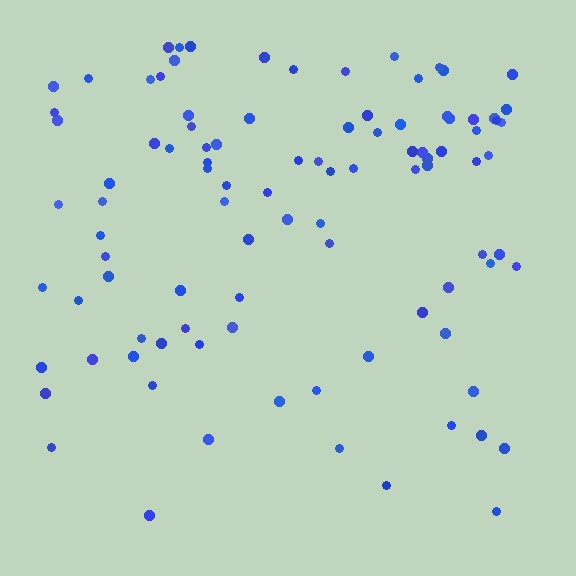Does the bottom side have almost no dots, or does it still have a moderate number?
Still a moderate number, just noticeably fewer than the top.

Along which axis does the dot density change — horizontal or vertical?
Vertical.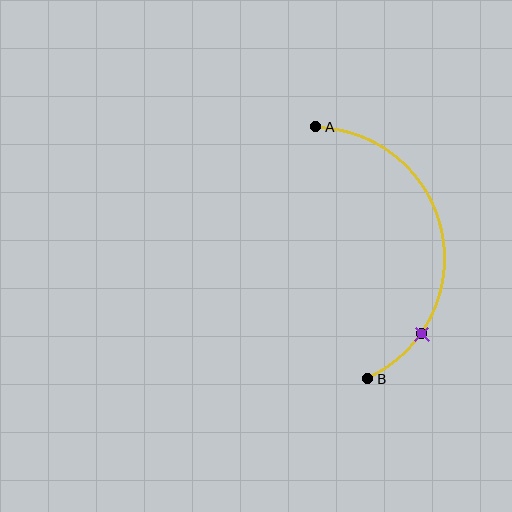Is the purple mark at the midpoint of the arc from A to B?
No. The purple mark lies on the arc but is closer to endpoint B. The arc midpoint would be at the point on the curve equidistant along the arc from both A and B.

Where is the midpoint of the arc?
The arc midpoint is the point on the curve farthest from the straight line joining A and B. It sits to the right of that line.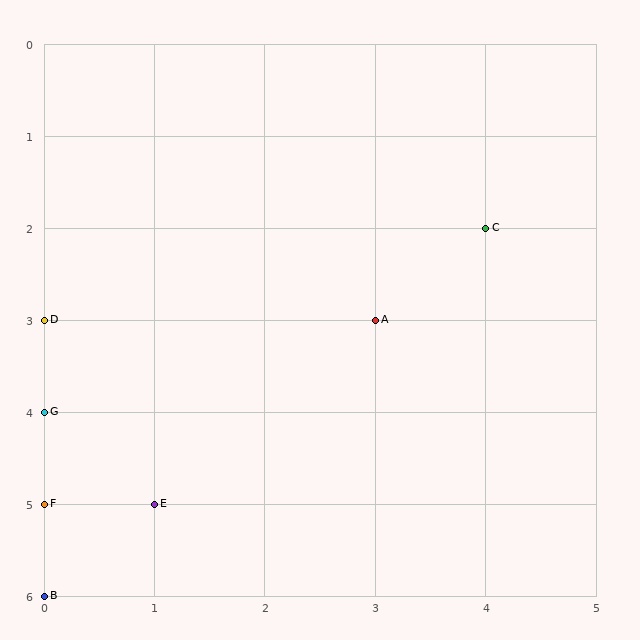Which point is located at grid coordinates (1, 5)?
Point E is at (1, 5).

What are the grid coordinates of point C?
Point C is at grid coordinates (4, 2).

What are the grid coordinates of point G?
Point G is at grid coordinates (0, 4).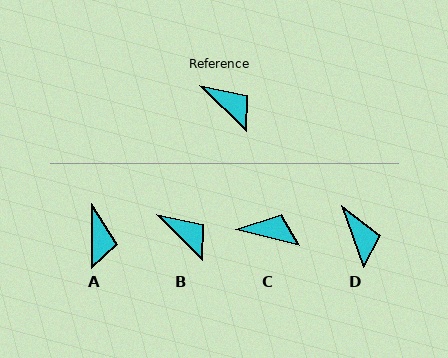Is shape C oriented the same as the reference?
No, it is off by about 31 degrees.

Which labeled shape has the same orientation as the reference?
B.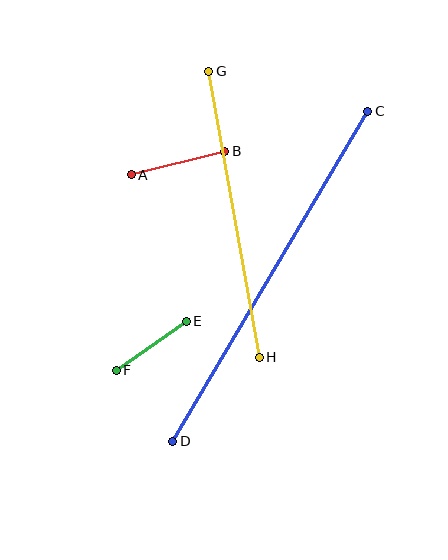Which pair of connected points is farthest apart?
Points C and D are farthest apart.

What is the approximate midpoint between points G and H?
The midpoint is at approximately (234, 214) pixels.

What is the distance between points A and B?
The distance is approximately 96 pixels.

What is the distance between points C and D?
The distance is approximately 383 pixels.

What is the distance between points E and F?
The distance is approximately 86 pixels.